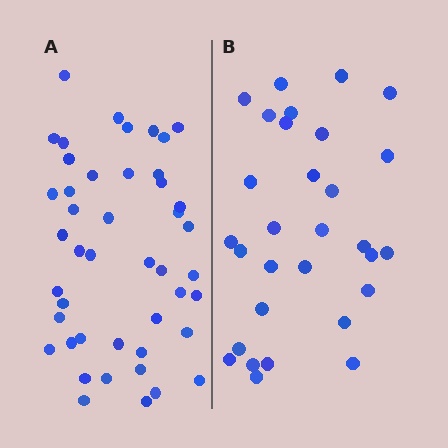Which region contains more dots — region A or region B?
Region A (the left region) has more dots.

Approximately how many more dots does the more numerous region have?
Region A has approximately 15 more dots than region B.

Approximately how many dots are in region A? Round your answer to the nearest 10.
About 40 dots. (The exact count is 45, which rounds to 40.)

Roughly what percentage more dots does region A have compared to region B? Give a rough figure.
About 50% more.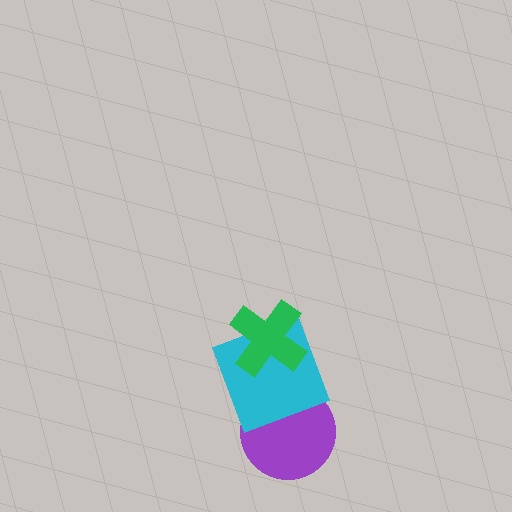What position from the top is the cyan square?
The cyan square is 2nd from the top.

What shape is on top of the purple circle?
The cyan square is on top of the purple circle.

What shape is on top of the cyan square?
The green cross is on top of the cyan square.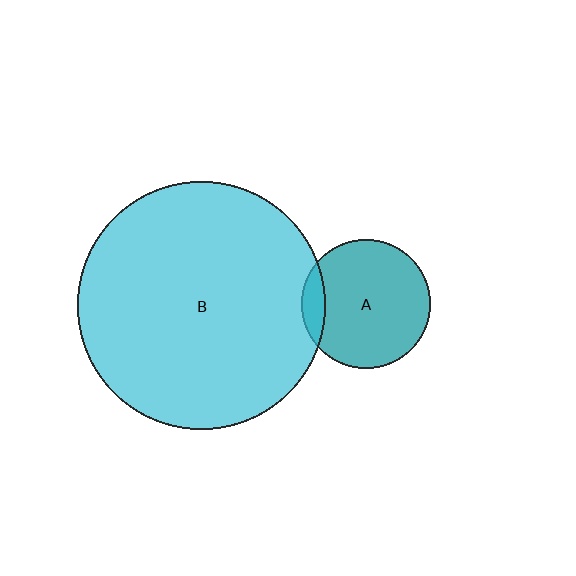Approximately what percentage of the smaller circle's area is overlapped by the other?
Approximately 10%.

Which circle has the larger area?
Circle B (cyan).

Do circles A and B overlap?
Yes.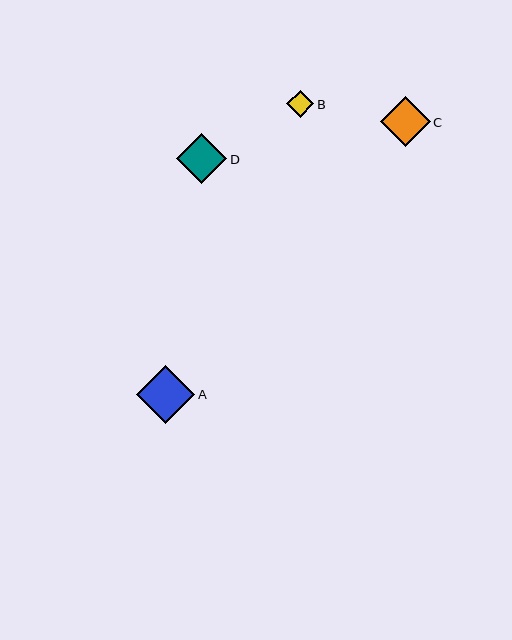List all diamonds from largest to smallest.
From largest to smallest: A, D, C, B.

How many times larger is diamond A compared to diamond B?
Diamond A is approximately 2.2 times the size of diamond B.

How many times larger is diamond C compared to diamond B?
Diamond C is approximately 1.8 times the size of diamond B.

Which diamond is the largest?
Diamond A is the largest with a size of approximately 58 pixels.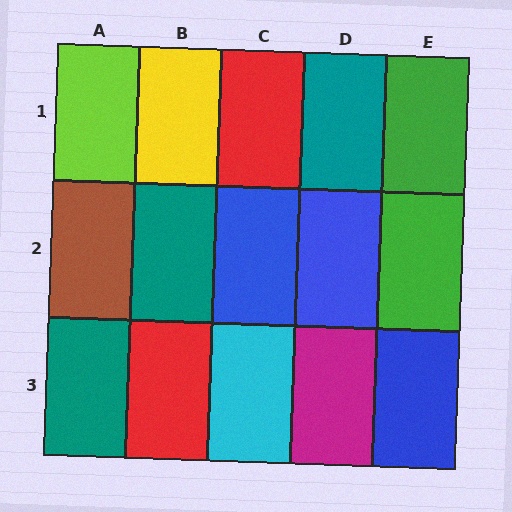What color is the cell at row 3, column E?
Blue.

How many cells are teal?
3 cells are teal.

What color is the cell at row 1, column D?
Teal.